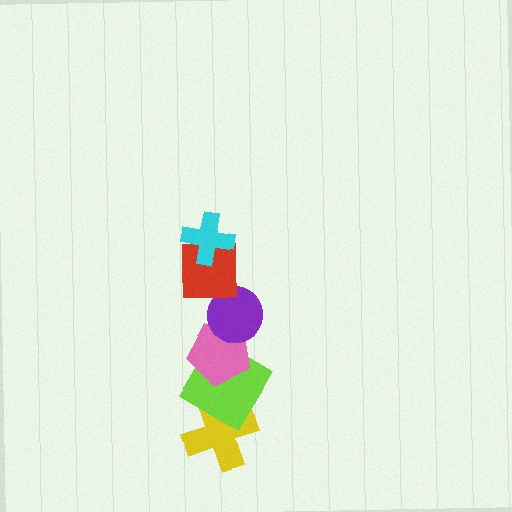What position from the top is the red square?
The red square is 2nd from the top.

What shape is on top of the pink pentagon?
The purple circle is on top of the pink pentagon.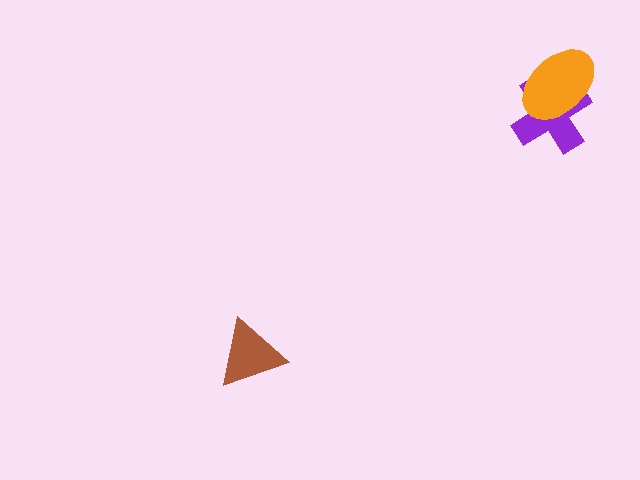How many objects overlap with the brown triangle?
0 objects overlap with the brown triangle.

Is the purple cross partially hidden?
Yes, it is partially covered by another shape.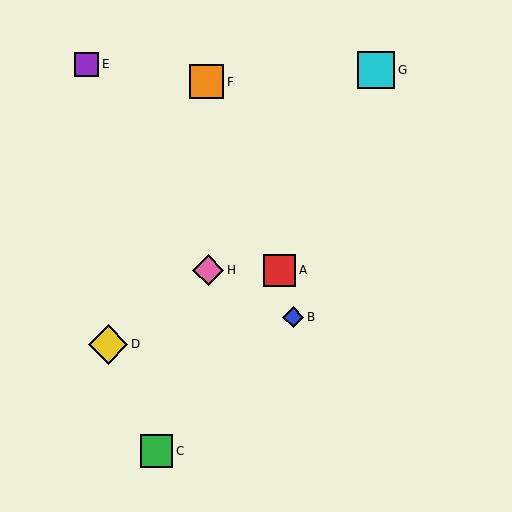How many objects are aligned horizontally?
2 objects (A, H) are aligned horizontally.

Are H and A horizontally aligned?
Yes, both are at y≈270.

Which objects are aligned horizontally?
Objects A, H are aligned horizontally.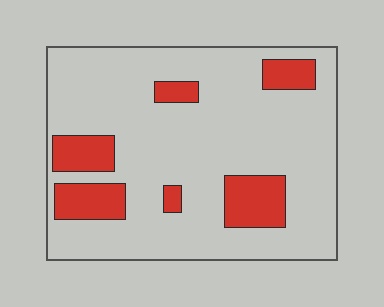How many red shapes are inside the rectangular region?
6.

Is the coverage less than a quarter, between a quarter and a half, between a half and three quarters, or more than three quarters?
Less than a quarter.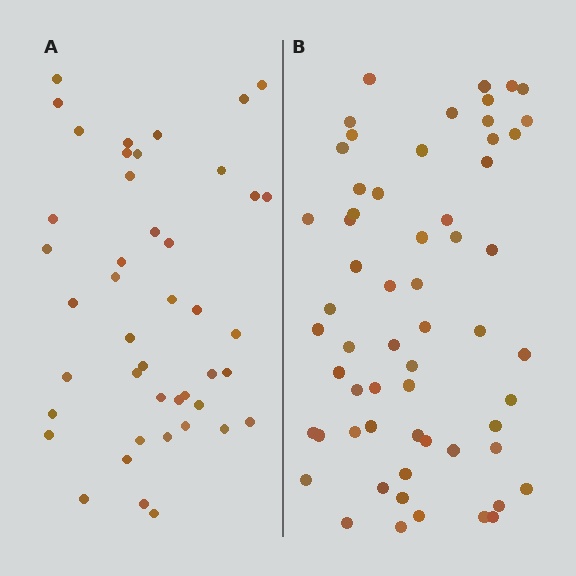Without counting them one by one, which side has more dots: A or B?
Region B (the right region) has more dots.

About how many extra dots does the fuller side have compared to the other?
Region B has approximately 15 more dots than region A.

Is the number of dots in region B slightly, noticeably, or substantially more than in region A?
Region B has noticeably more, but not dramatically so. The ratio is roughly 1.4 to 1.